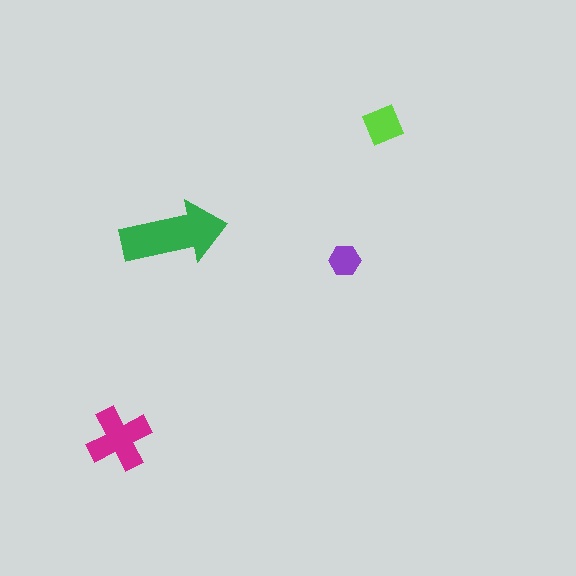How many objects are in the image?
There are 4 objects in the image.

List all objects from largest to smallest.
The green arrow, the magenta cross, the lime diamond, the purple hexagon.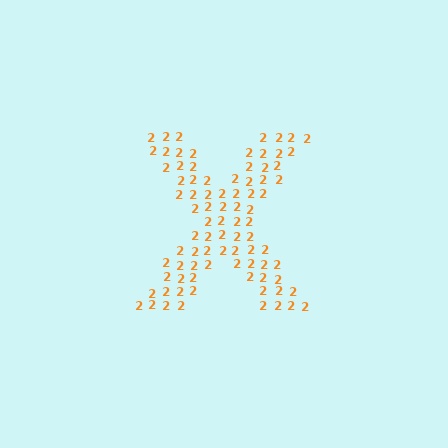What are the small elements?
The small elements are digit 2's.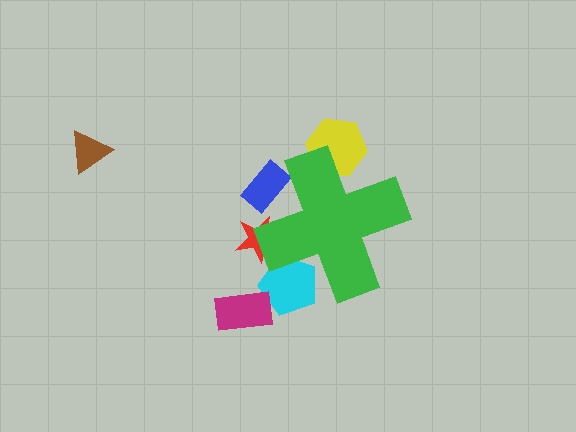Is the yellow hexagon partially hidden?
Yes, the yellow hexagon is partially hidden behind the green cross.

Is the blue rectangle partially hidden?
Yes, the blue rectangle is partially hidden behind the green cross.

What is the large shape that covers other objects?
A green cross.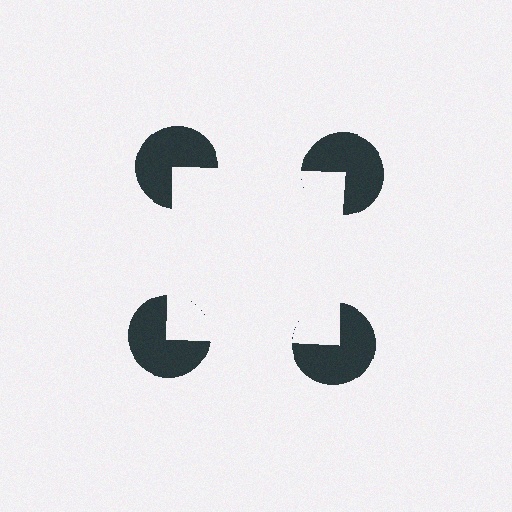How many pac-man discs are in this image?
There are 4 — one at each vertex of the illusory square.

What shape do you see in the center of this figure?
An illusory square — its edges are inferred from the aligned wedge cuts in the pac-man discs, not physically drawn.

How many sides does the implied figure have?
4 sides.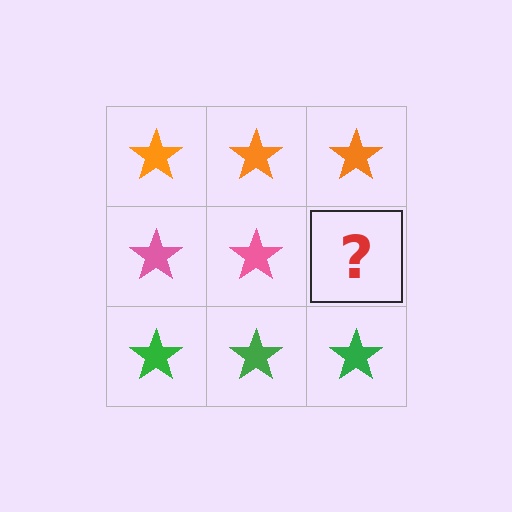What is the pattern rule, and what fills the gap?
The rule is that each row has a consistent color. The gap should be filled with a pink star.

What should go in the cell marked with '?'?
The missing cell should contain a pink star.